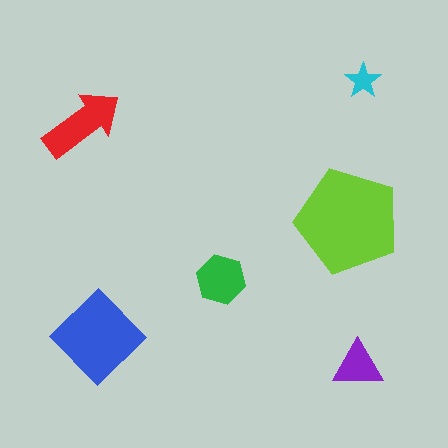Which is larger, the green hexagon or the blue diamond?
The blue diamond.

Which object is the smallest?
The cyan star.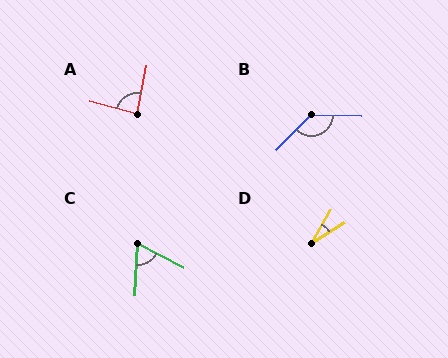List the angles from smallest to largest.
D (29°), C (65°), A (86°), B (133°).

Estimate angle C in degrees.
Approximately 65 degrees.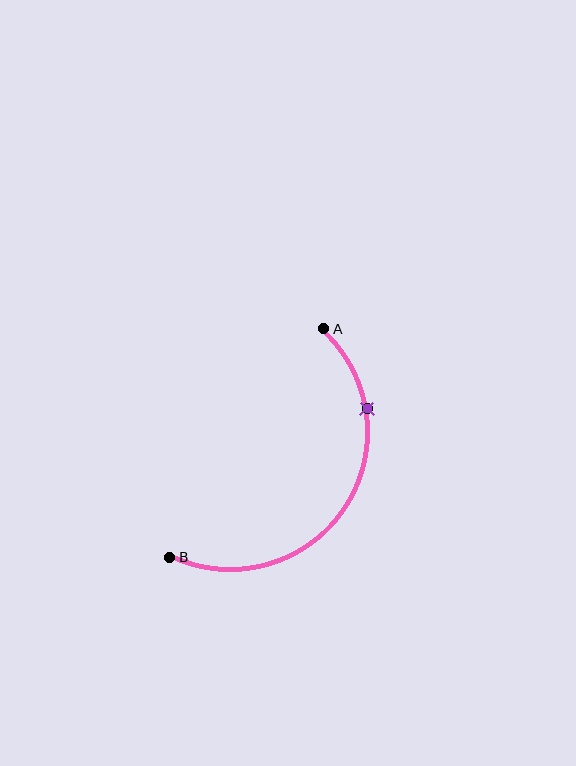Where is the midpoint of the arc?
The arc midpoint is the point on the curve farthest from the straight line joining A and B. It sits below and to the right of that line.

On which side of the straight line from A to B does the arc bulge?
The arc bulges below and to the right of the straight line connecting A and B.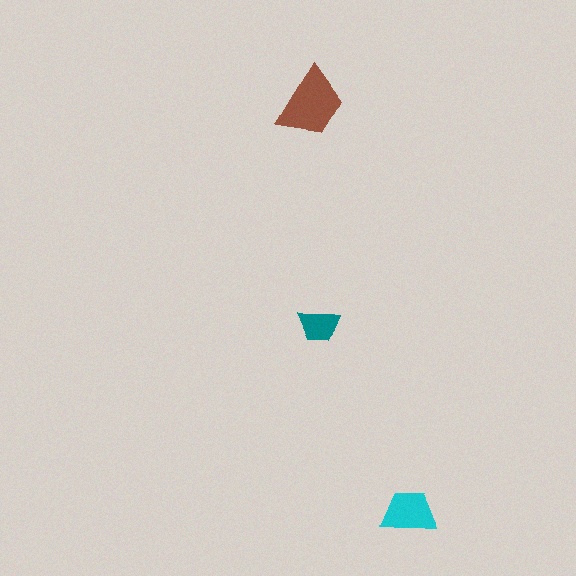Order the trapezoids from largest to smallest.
the brown one, the cyan one, the teal one.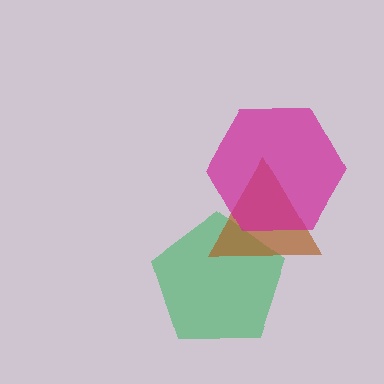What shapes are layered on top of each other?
The layered shapes are: a green pentagon, a brown triangle, a magenta hexagon.